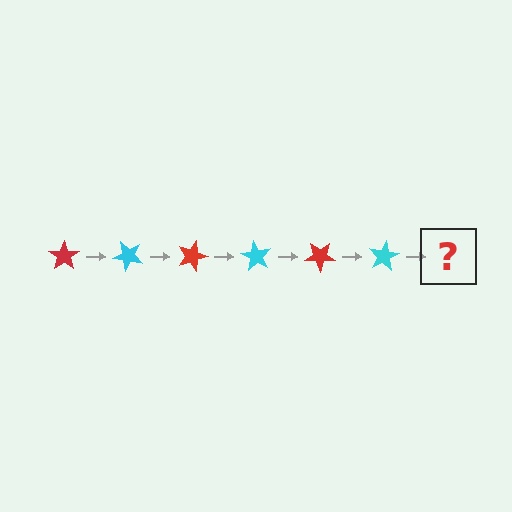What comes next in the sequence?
The next element should be a red star, rotated 270 degrees from the start.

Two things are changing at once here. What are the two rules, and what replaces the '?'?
The two rules are that it rotates 45 degrees each step and the color cycles through red and cyan. The '?' should be a red star, rotated 270 degrees from the start.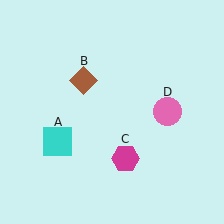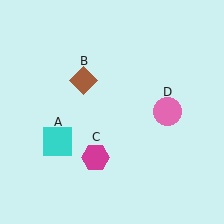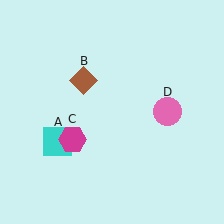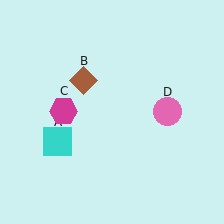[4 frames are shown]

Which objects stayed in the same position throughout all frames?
Cyan square (object A) and brown diamond (object B) and pink circle (object D) remained stationary.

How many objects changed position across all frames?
1 object changed position: magenta hexagon (object C).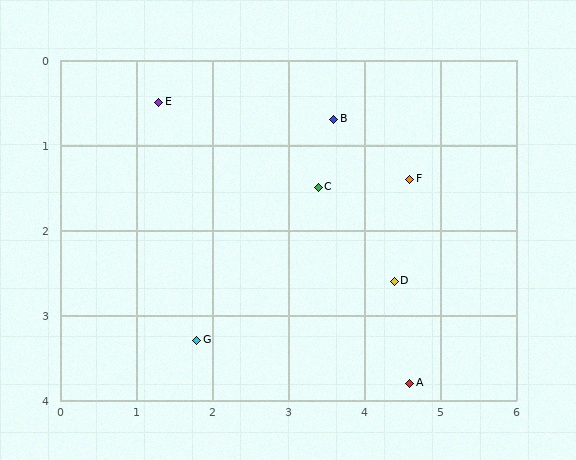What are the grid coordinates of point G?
Point G is at approximately (1.8, 3.3).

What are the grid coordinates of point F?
Point F is at approximately (4.6, 1.4).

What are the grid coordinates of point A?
Point A is at approximately (4.6, 3.8).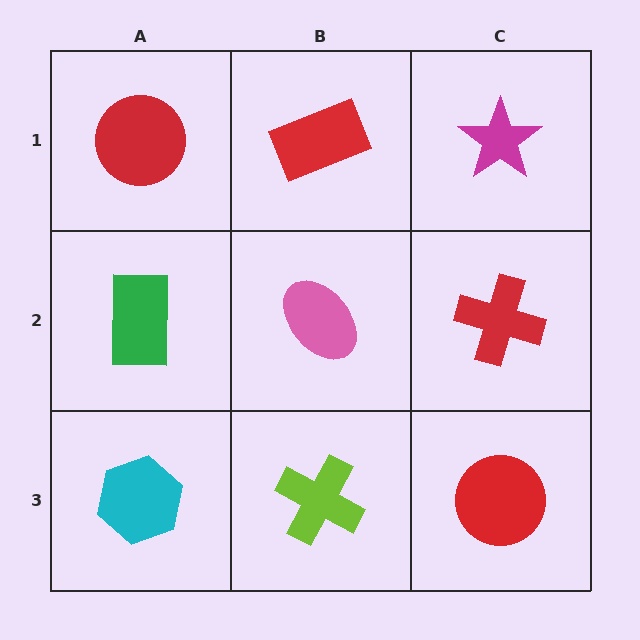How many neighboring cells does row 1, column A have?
2.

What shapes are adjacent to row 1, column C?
A red cross (row 2, column C), a red rectangle (row 1, column B).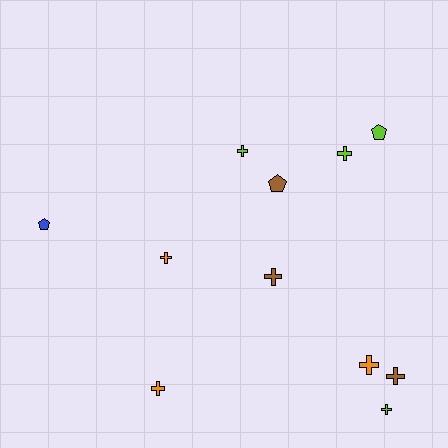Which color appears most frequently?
Lime, with 4 objects.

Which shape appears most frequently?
Cross, with 8 objects.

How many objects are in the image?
There are 11 objects.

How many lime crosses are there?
There are 3 lime crosses.